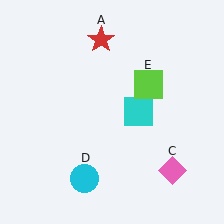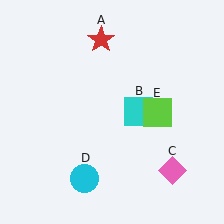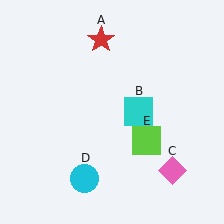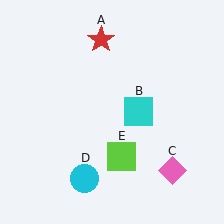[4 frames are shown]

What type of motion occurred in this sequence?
The lime square (object E) rotated clockwise around the center of the scene.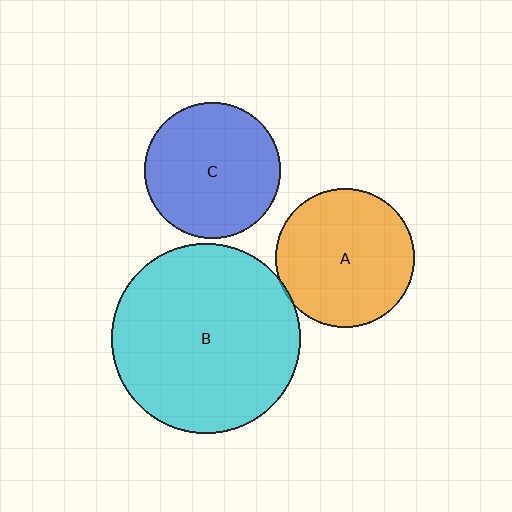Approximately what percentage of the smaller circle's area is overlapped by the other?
Approximately 5%.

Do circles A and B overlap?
Yes.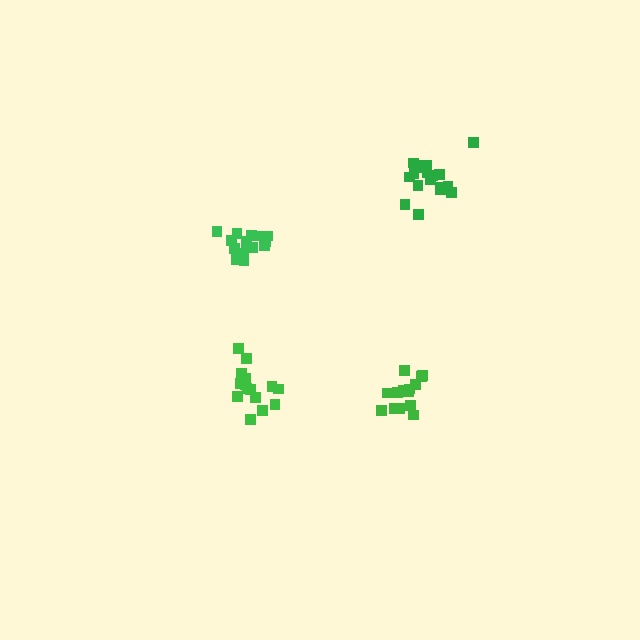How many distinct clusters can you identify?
There are 4 distinct clusters.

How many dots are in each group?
Group 1: 14 dots, Group 2: 18 dots, Group 3: 16 dots, Group 4: 17 dots (65 total).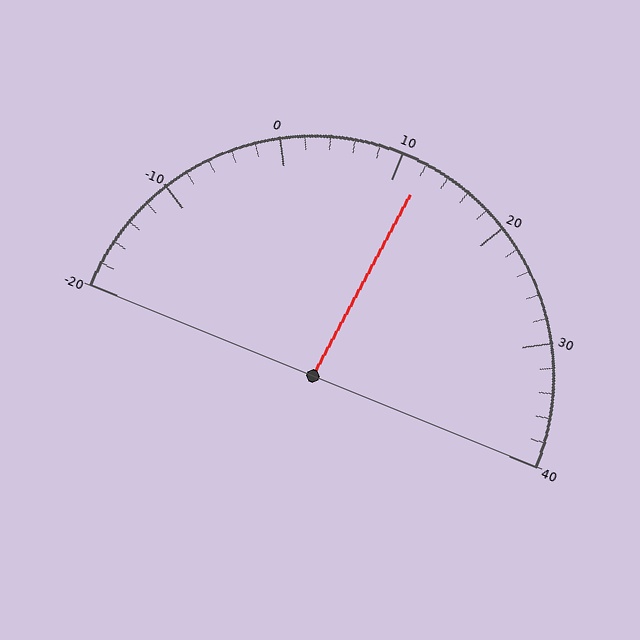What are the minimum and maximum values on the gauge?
The gauge ranges from -20 to 40.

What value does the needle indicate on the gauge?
The needle indicates approximately 12.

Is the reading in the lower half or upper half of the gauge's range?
The reading is in the upper half of the range (-20 to 40).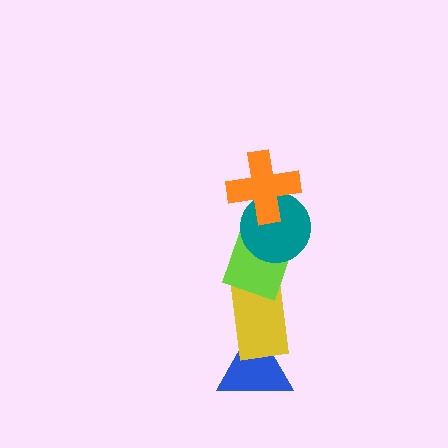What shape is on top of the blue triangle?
The yellow rectangle is on top of the blue triangle.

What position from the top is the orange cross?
The orange cross is 1st from the top.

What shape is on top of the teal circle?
The orange cross is on top of the teal circle.